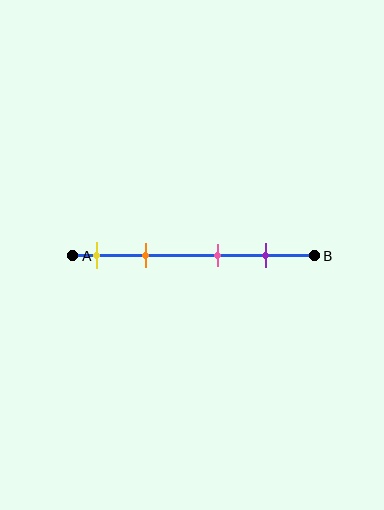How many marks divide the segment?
There are 4 marks dividing the segment.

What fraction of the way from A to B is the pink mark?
The pink mark is approximately 60% (0.6) of the way from A to B.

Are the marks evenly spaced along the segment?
No, the marks are not evenly spaced.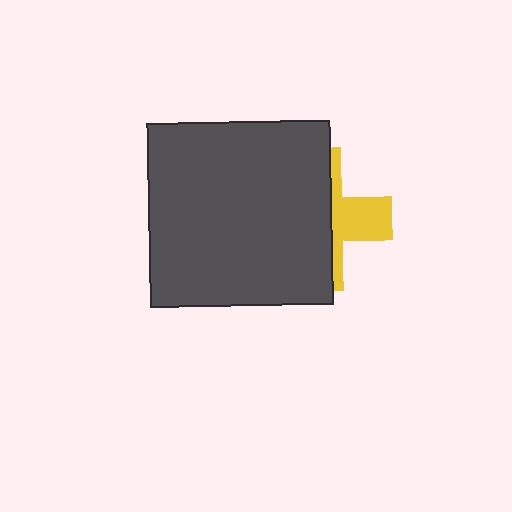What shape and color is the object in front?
The object in front is a dark gray square.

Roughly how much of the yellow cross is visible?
A small part of it is visible (roughly 34%).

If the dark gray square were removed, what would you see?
You would see the complete yellow cross.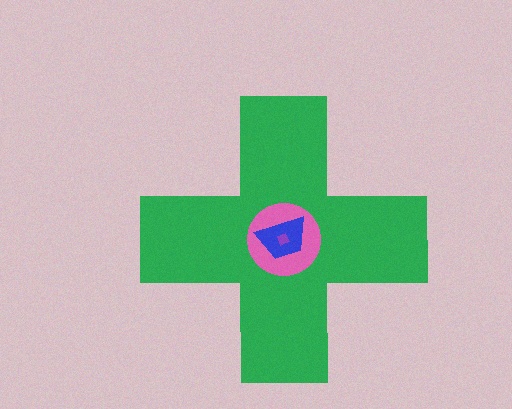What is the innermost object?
The purple diamond.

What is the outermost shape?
The green cross.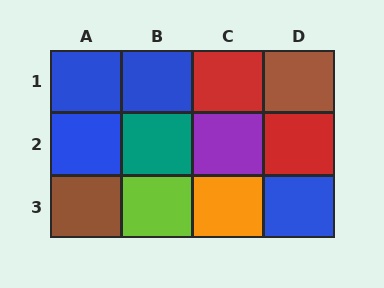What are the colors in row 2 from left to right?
Blue, teal, purple, red.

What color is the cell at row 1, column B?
Blue.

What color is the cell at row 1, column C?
Red.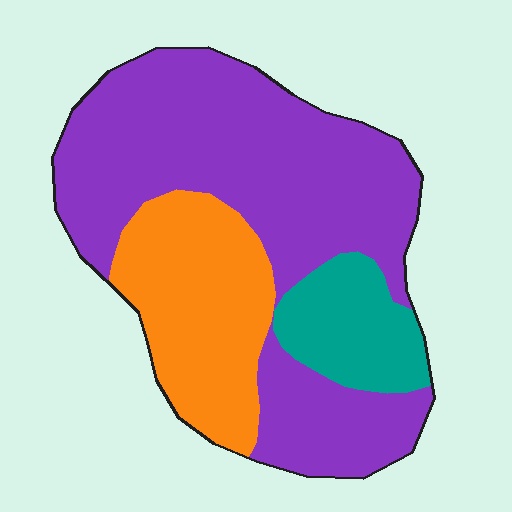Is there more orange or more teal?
Orange.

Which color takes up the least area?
Teal, at roughly 15%.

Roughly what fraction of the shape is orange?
Orange takes up about one quarter (1/4) of the shape.